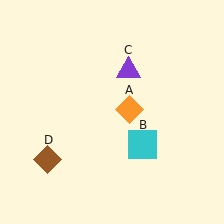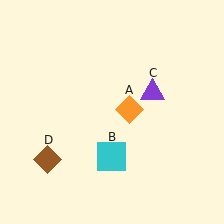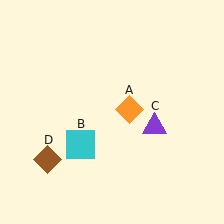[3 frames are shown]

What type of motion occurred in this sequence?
The cyan square (object B), purple triangle (object C) rotated clockwise around the center of the scene.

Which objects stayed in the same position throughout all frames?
Orange diamond (object A) and brown diamond (object D) remained stationary.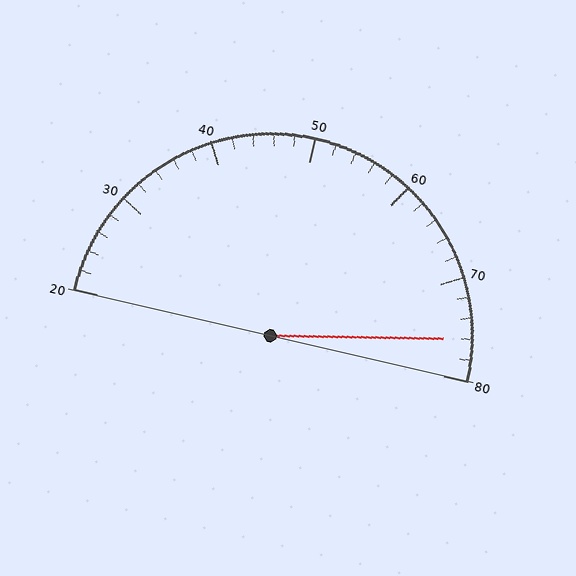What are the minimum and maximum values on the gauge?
The gauge ranges from 20 to 80.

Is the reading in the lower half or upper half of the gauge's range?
The reading is in the upper half of the range (20 to 80).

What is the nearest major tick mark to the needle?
The nearest major tick mark is 80.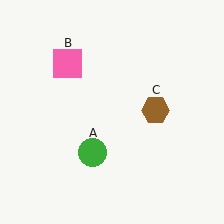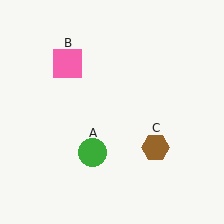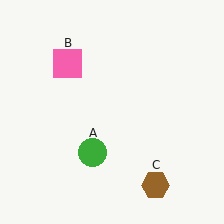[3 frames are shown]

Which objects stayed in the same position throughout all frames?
Green circle (object A) and pink square (object B) remained stationary.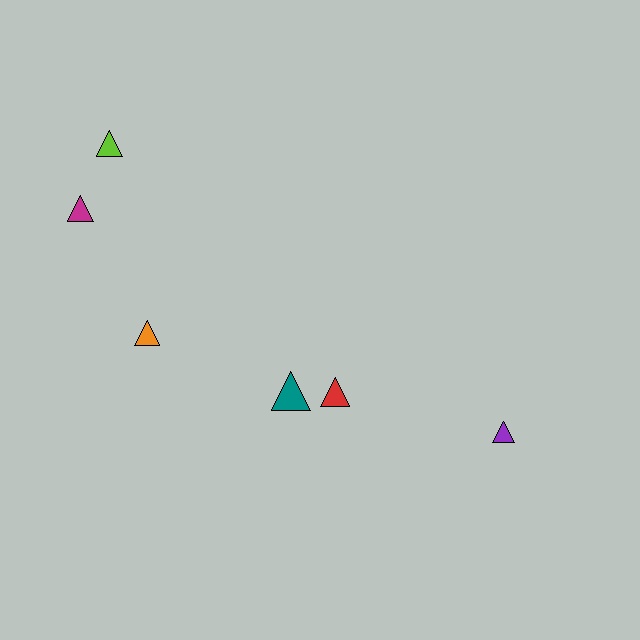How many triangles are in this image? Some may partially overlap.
There are 6 triangles.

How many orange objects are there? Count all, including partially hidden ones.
There is 1 orange object.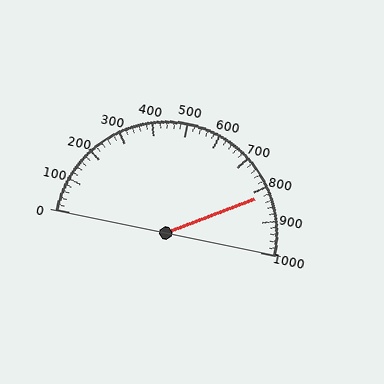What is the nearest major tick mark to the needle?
The nearest major tick mark is 800.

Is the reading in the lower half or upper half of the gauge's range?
The reading is in the upper half of the range (0 to 1000).